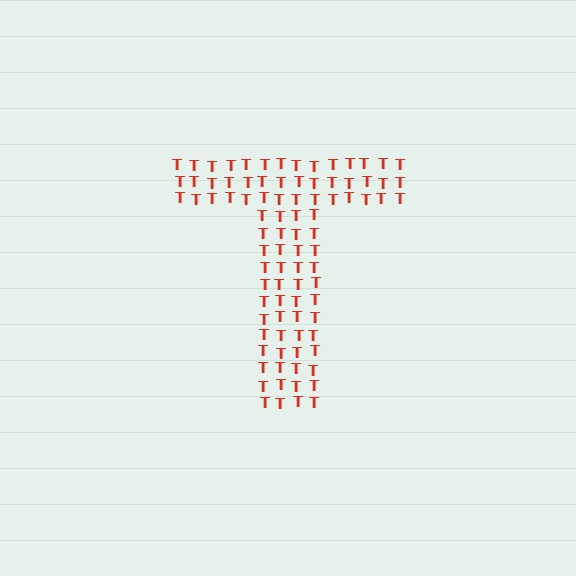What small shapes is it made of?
It is made of small letter T's.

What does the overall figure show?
The overall figure shows the letter T.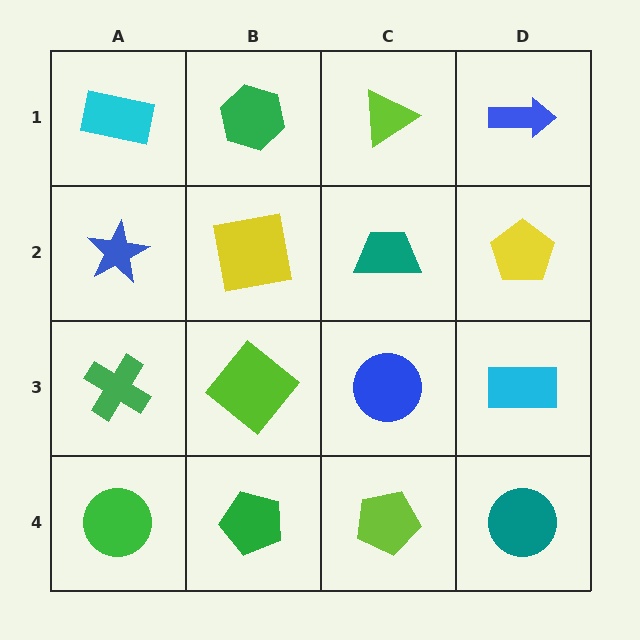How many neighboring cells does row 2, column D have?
3.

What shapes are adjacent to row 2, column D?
A blue arrow (row 1, column D), a cyan rectangle (row 3, column D), a teal trapezoid (row 2, column C).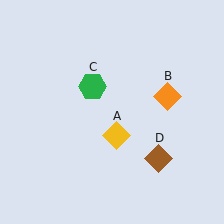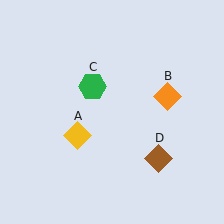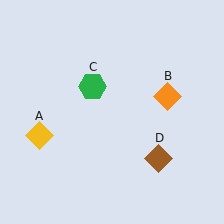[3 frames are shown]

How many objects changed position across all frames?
1 object changed position: yellow diamond (object A).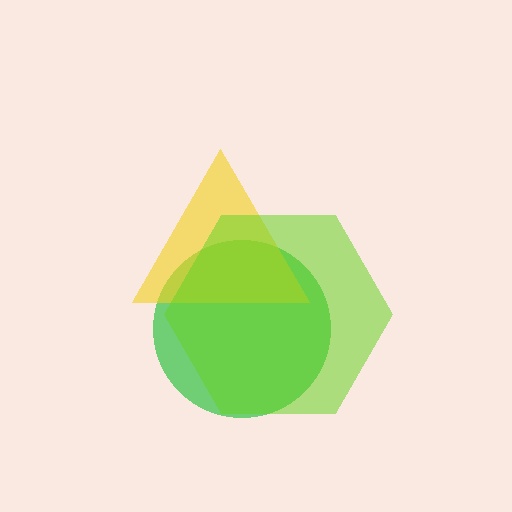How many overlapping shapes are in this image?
There are 3 overlapping shapes in the image.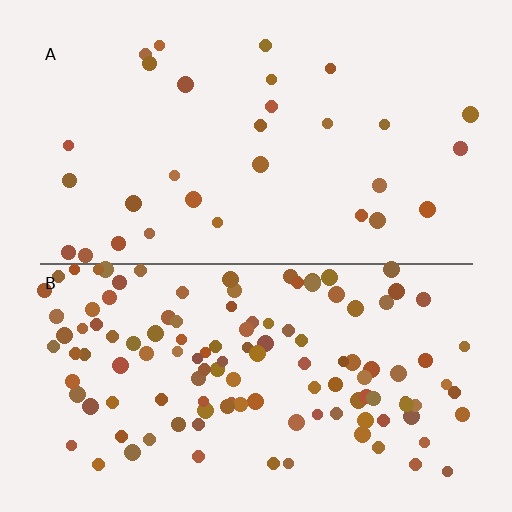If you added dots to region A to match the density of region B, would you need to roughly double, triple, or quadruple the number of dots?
Approximately quadruple.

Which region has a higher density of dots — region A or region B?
B (the bottom).